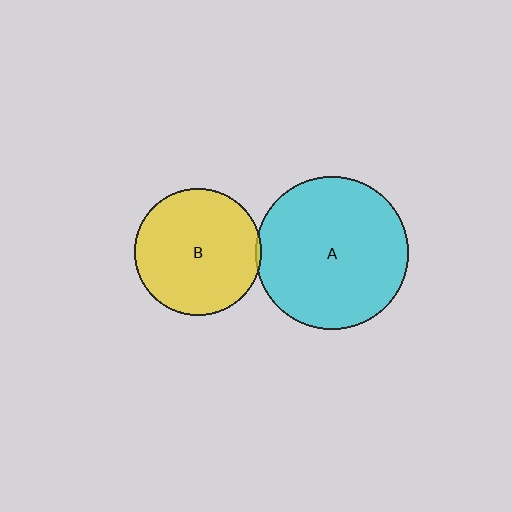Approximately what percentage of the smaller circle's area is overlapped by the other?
Approximately 5%.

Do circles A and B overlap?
Yes.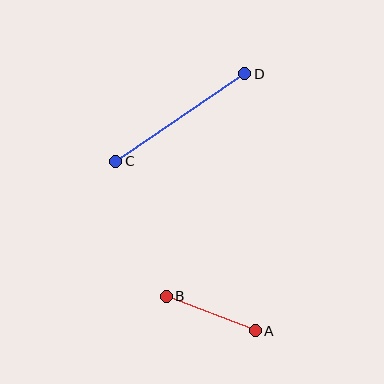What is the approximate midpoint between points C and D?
The midpoint is at approximately (180, 117) pixels.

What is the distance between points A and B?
The distance is approximately 95 pixels.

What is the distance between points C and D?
The distance is approximately 156 pixels.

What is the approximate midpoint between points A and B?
The midpoint is at approximately (211, 313) pixels.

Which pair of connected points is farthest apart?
Points C and D are farthest apart.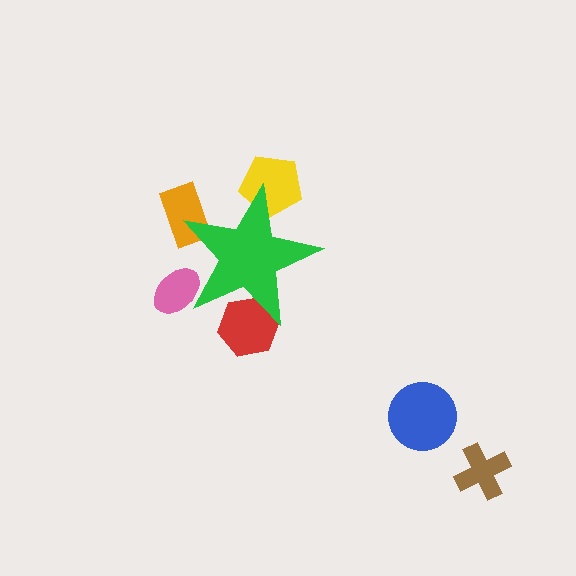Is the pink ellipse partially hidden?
Yes, the pink ellipse is partially hidden behind the green star.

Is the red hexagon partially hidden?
Yes, the red hexagon is partially hidden behind the green star.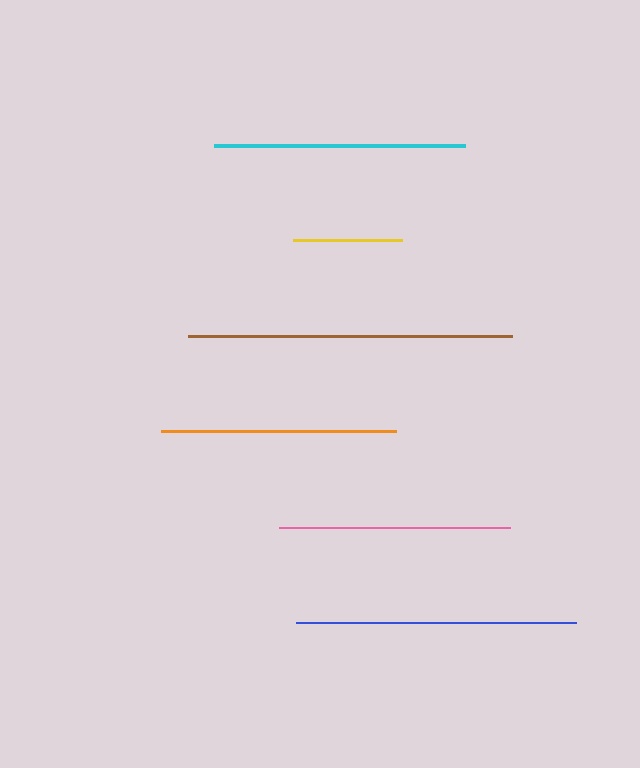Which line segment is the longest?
The brown line is the longest at approximately 324 pixels.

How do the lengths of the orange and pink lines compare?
The orange and pink lines are approximately the same length.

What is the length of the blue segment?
The blue segment is approximately 280 pixels long.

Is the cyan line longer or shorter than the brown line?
The brown line is longer than the cyan line.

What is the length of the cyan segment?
The cyan segment is approximately 252 pixels long.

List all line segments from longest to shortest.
From longest to shortest: brown, blue, cyan, orange, pink, yellow.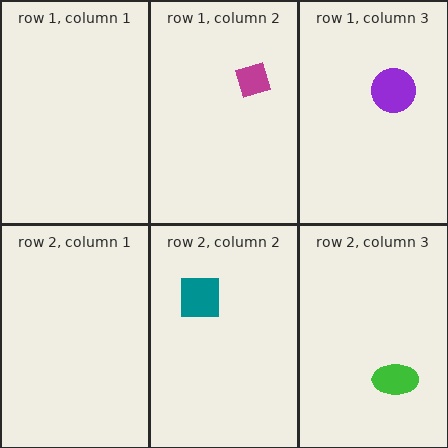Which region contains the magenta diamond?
The row 1, column 2 region.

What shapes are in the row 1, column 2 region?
The magenta diamond.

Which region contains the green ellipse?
The row 2, column 3 region.